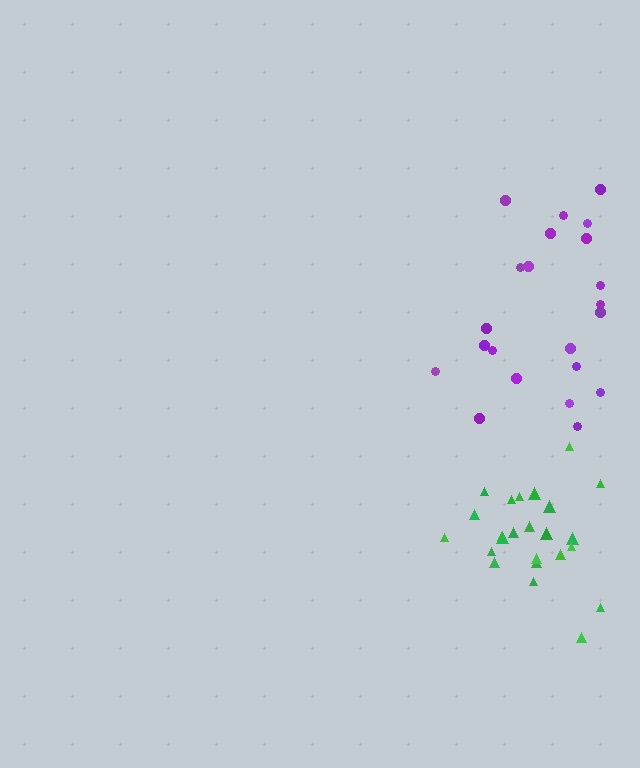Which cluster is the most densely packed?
Green.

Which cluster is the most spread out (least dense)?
Purple.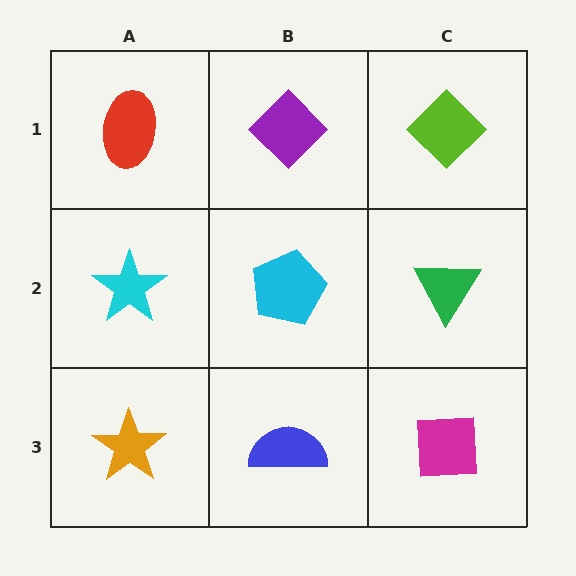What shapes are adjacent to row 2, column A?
A red ellipse (row 1, column A), an orange star (row 3, column A), a cyan pentagon (row 2, column B).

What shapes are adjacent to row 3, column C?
A green triangle (row 2, column C), a blue semicircle (row 3, column B).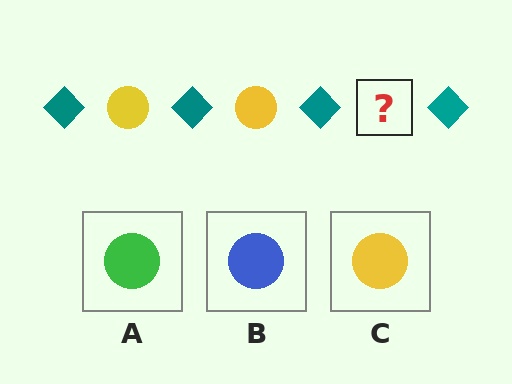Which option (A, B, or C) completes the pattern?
C.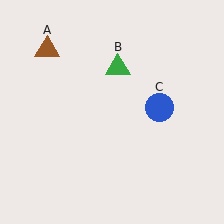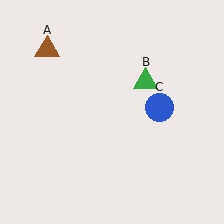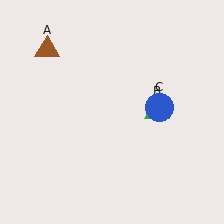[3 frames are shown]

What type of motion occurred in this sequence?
The green triangle (object B) rotated clockwise around the center of the scene.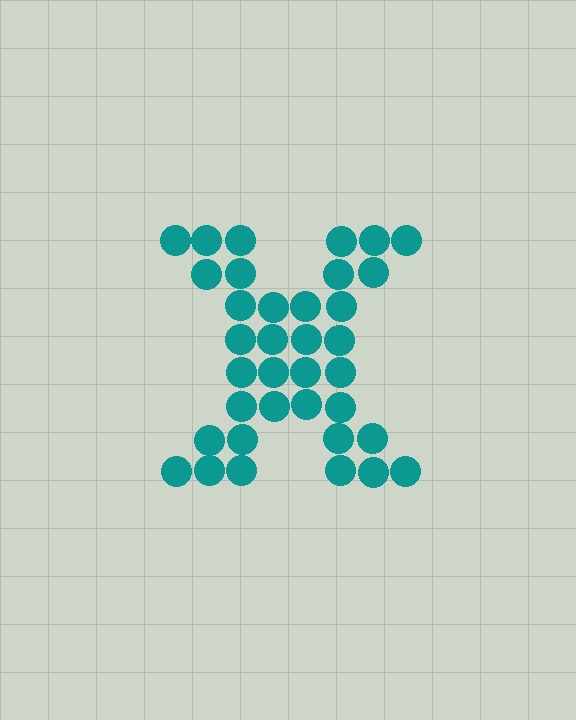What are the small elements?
The small elements are circles.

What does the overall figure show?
The overall figure shows the letter X.